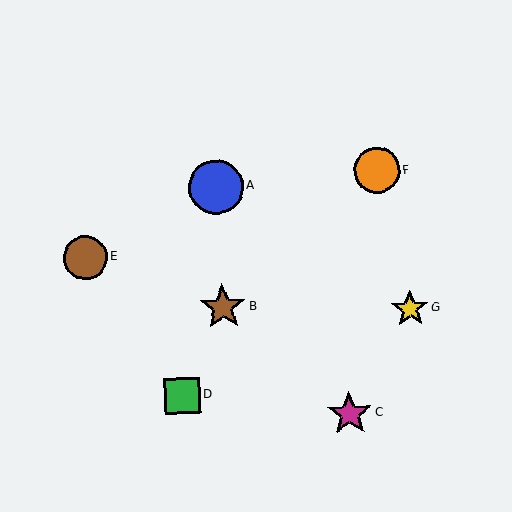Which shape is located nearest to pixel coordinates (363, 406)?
The magenta star (labeled C) at (350, 414) is nearest to that location.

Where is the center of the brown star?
The center of the brown star is at (223, 307).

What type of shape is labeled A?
Shape A is a blue circle.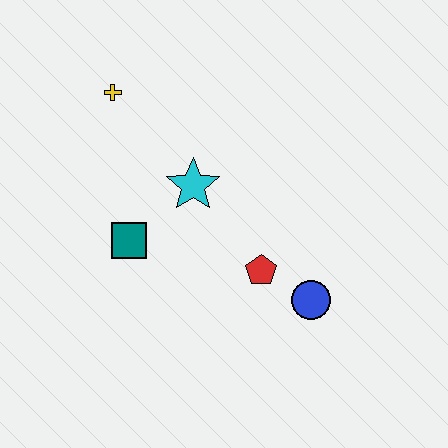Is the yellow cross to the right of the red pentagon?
No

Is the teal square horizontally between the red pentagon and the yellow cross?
Yes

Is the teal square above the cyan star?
No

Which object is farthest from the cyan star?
The blue circle is farthest from the cyan star.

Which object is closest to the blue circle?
The red pentagon is closest to the blue circle.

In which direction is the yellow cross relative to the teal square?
The yellow cross is above the teal square.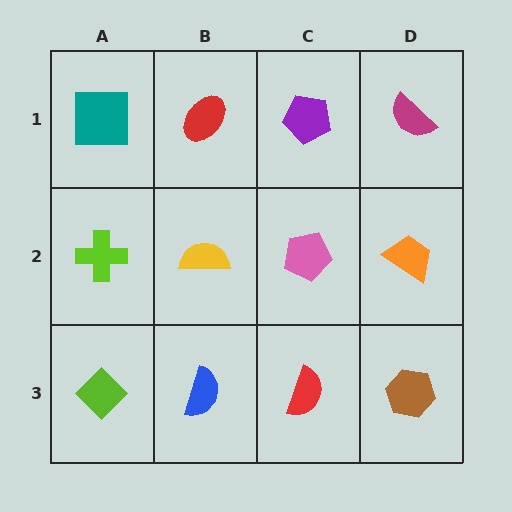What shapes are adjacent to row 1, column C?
A pink pentagon (row 2, column C), a red ellipse (row 1, column B), a magenta semicircle (row 1, column D).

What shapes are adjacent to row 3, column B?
A yellow semicircle (row 2, column B), a lime diamond (row 3, column A), a red semicircle (row 3, column C).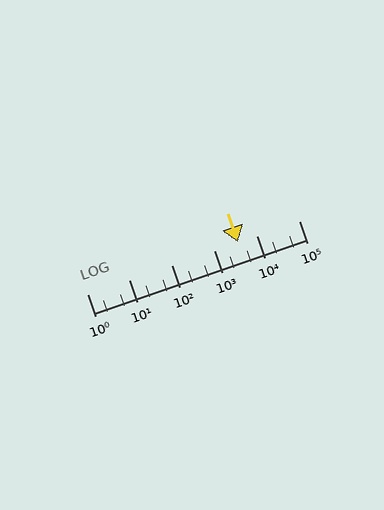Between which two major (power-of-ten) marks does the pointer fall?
The pointer is between 1000 and 10000.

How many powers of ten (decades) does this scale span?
The scale spans 5 decades, from 1 to 100000.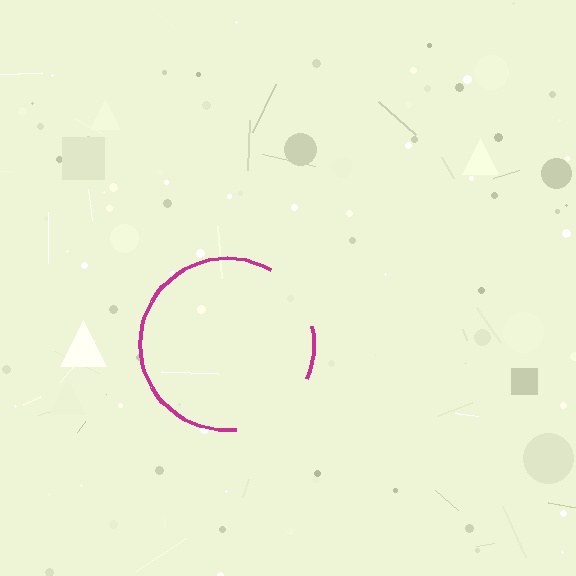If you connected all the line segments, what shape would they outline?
They would outline a circle.